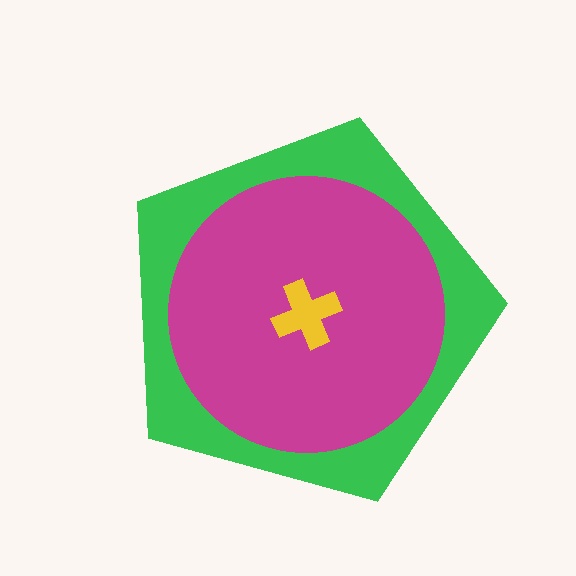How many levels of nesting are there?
3.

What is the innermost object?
The yellow cross.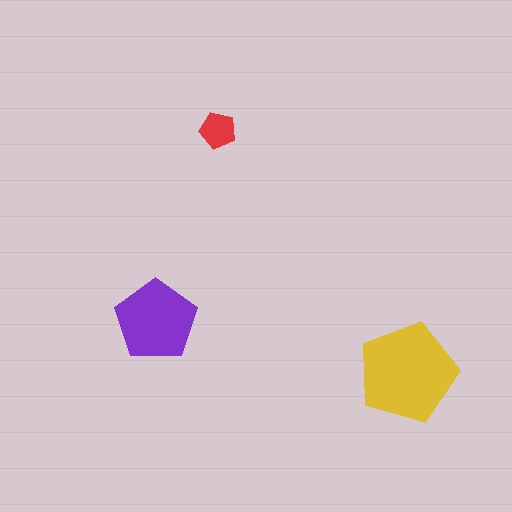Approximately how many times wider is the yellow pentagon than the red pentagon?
About 2.5 times wider.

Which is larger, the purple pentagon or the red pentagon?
The purple one.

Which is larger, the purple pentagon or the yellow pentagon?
The yellow one.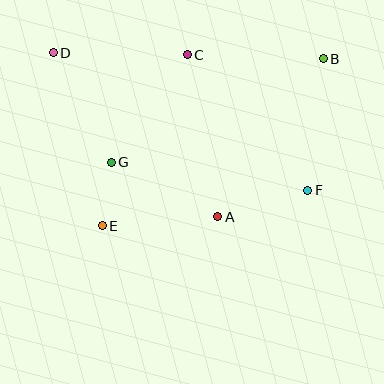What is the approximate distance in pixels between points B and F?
The distance between B and F is approximately 132 pixels.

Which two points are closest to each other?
Points E and G are closest to each other.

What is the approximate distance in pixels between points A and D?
The distance between A and D is approximately 232 pixels.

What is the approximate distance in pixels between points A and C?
The distance between A and C is approximately 165 pixels.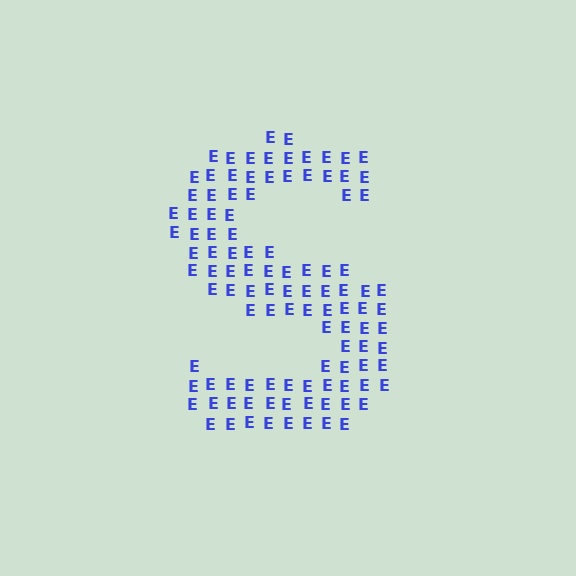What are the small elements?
The small elements are letter E's.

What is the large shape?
The large shape is the letter S.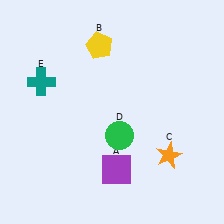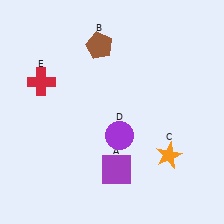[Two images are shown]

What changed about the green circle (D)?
In Image 1, D is green. In Image 2, it changed to purple.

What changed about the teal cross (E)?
In Image 1, E is teal. In Image 2, it changed to red.